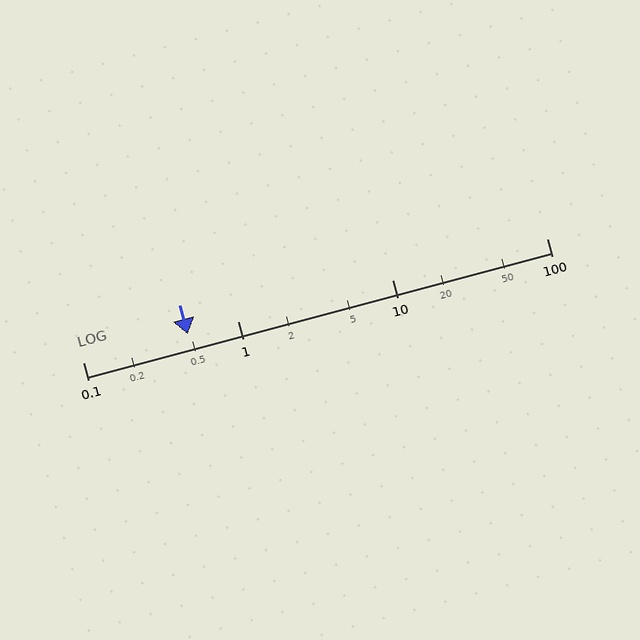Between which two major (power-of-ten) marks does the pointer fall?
The pointer is between 0.1 and 1.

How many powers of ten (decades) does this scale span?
The scale spans 3 decades, from 0.1 to 100.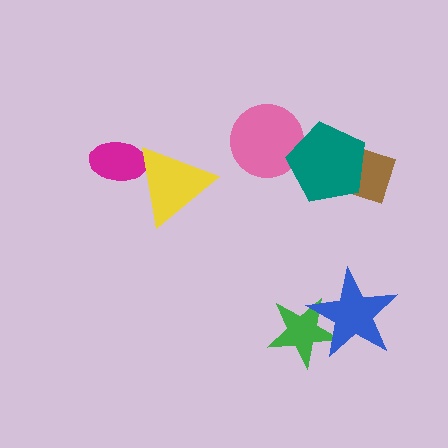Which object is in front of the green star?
The blue star is in front of the green star.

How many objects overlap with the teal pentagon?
2 objects overlap with the teal pentagon.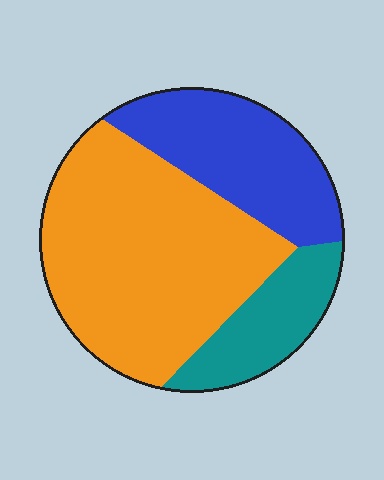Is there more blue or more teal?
Blue.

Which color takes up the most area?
Orange, at roughly 55%.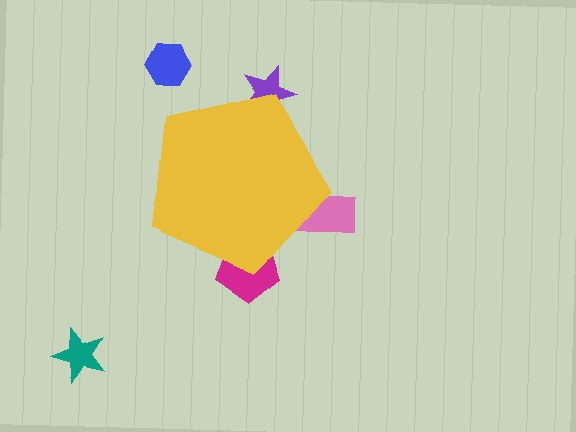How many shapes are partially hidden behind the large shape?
3 shapes are partially hidden.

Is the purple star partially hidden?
Yes, the purple star is partially hidden behind the yellow pentagon.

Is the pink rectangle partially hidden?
Yes, the pink rectangle is partially hidden behind the yellow pentagon.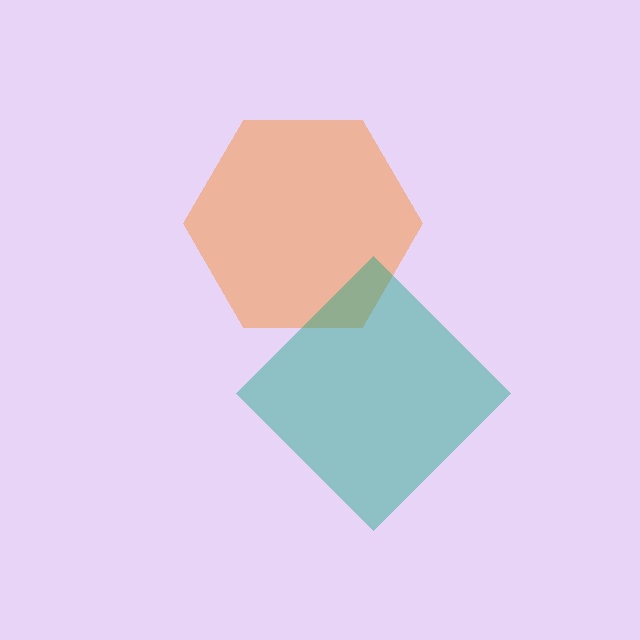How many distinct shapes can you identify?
There are 2 distinct shapes: an orange hexagon, a teal diamond.